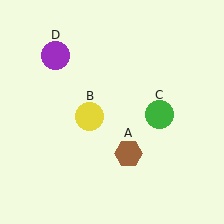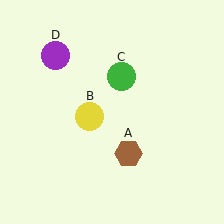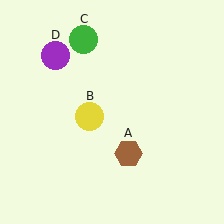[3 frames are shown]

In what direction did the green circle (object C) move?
The green circle (object C) moved up and to the left.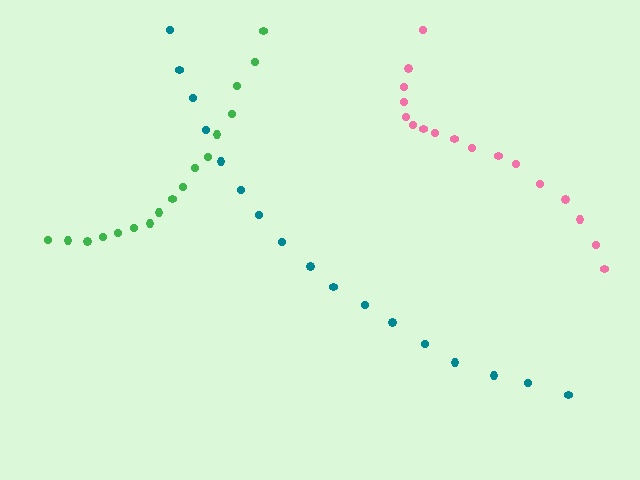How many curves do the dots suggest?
There are 3 distinct paths.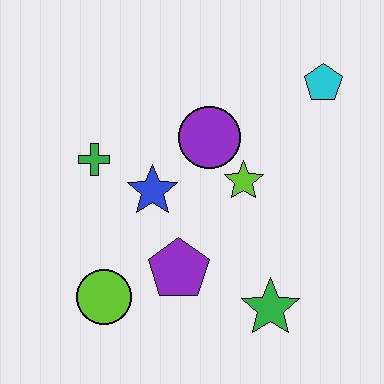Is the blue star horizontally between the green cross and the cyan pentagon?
Yes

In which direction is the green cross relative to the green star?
The green cross is to the left of the green star.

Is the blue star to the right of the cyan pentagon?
No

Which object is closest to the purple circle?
The lime star is closest to the purple circle.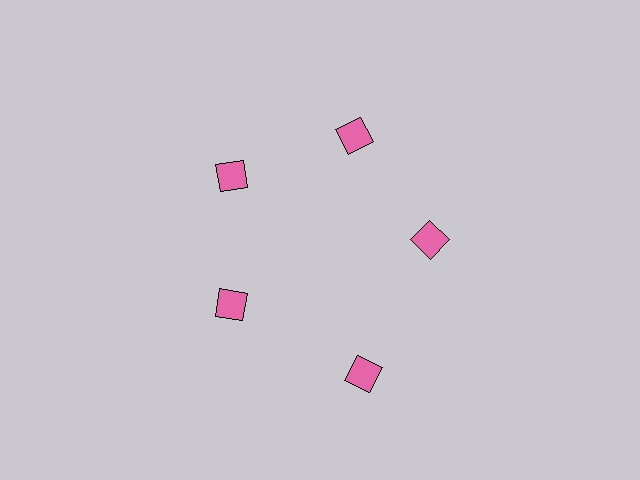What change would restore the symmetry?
The symmetry would be restored by moving it inward, back onto the ring so that all 5 diamonds sit at equal angles and equal distance from the center.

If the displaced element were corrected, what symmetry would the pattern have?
It would have 5-fold rotational symmetry — the pattern would map onto itself every 72 degrees.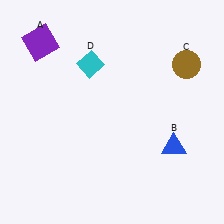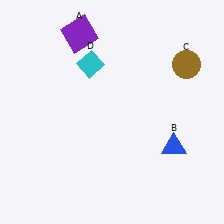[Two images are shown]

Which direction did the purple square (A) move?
The purple square (A) moved right.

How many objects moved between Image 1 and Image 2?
1 object moved between the two images.